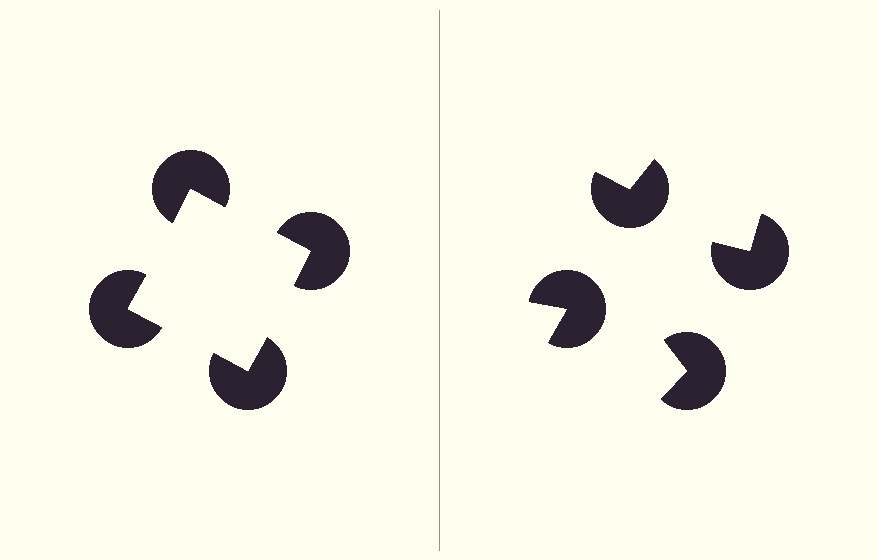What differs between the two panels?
The pac-man discs are positioned identically on both sides; only the wedge orientations differ. On the left they align to a square; on the right they are misaligned.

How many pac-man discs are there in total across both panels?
8 — 4 on each side.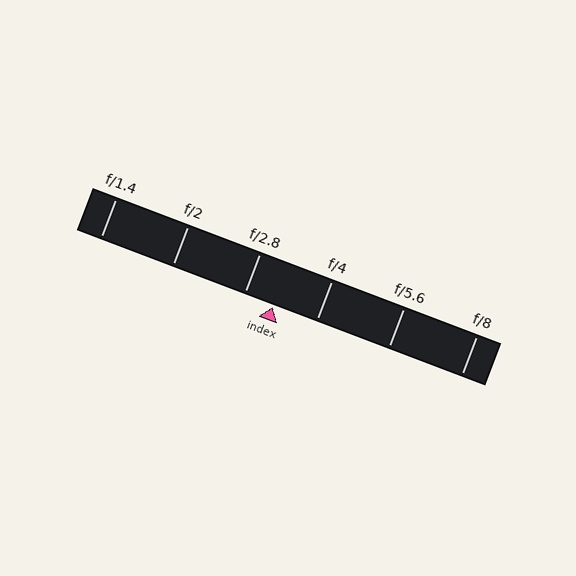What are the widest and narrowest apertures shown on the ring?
The widest aperture shown is f/1.4 and the narrowest is f/8.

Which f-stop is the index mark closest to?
The index mark is closest to f/2.8.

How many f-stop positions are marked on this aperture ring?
There are 6 f-stop positions marked.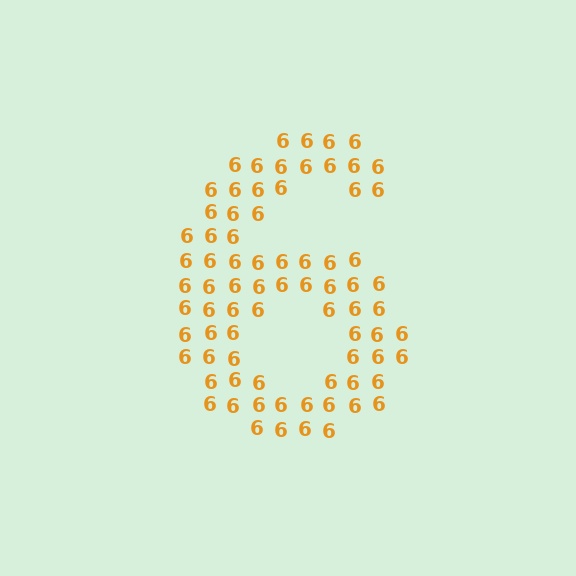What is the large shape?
The large shape is the digit 6.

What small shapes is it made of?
It is made of small digit 6's.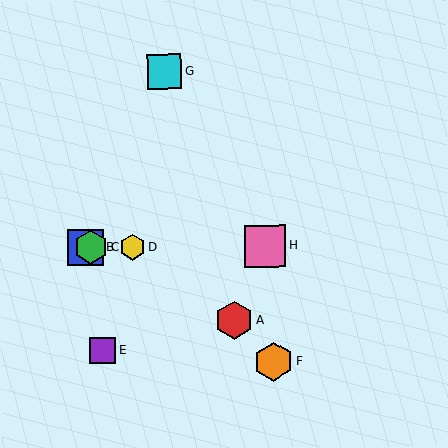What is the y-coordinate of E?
Object E is at y≈351.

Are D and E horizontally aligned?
No, D is at y≈247 and E is at y≈351.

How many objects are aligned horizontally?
4 objects (B, C, D, H) are aligned horizontally.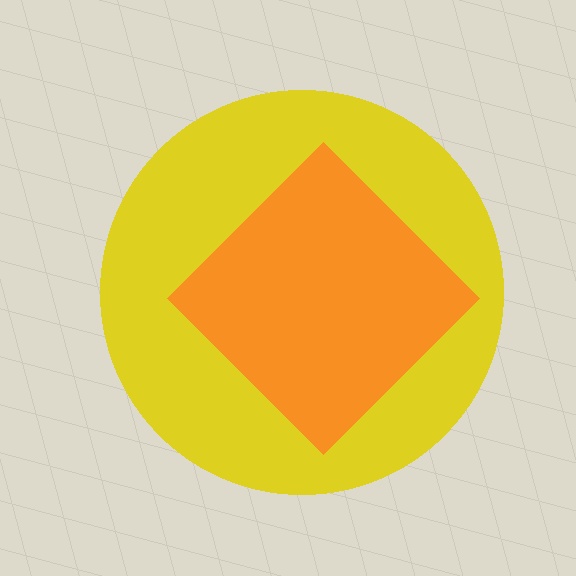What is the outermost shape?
The yellow circle.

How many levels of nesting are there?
2.